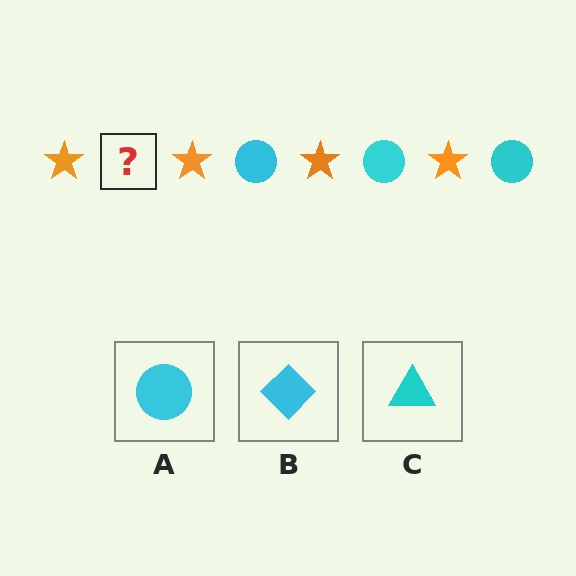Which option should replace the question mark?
Option A.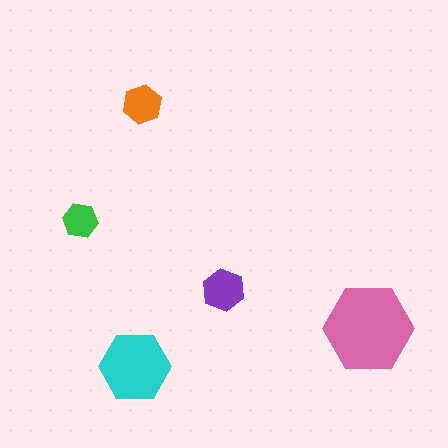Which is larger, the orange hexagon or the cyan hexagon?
The cyan one.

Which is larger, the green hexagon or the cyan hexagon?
The cyan one.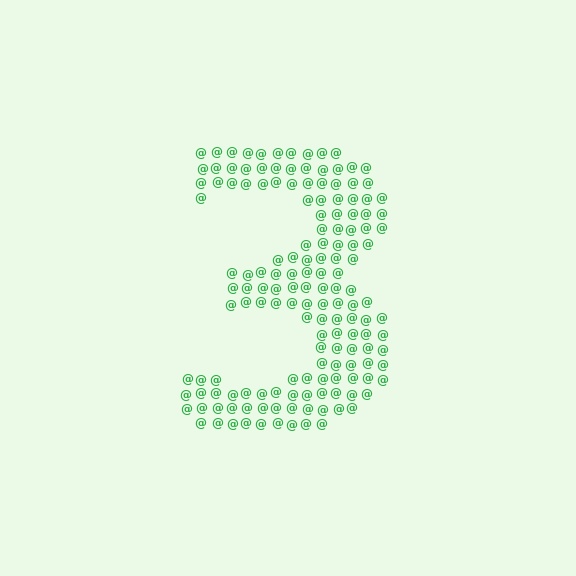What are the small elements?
The small elements are at signs.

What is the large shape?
The large shape is the digit 3.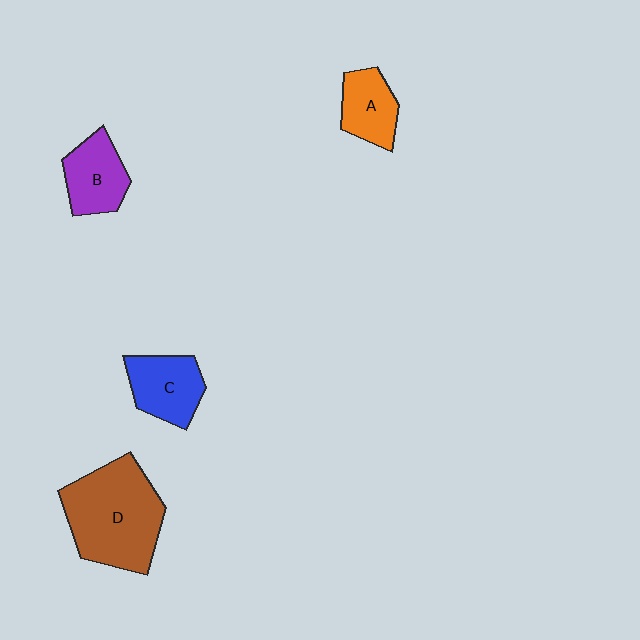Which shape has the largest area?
Shape D (brown).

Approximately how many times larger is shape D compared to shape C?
Approximately 2.0 times.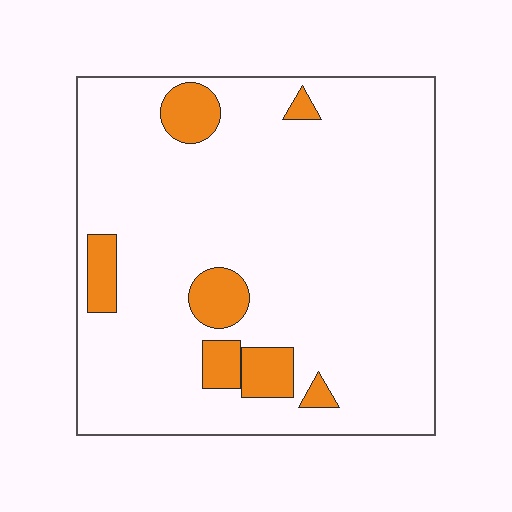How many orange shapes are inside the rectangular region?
7.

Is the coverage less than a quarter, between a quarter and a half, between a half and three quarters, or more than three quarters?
Less than a quarter.